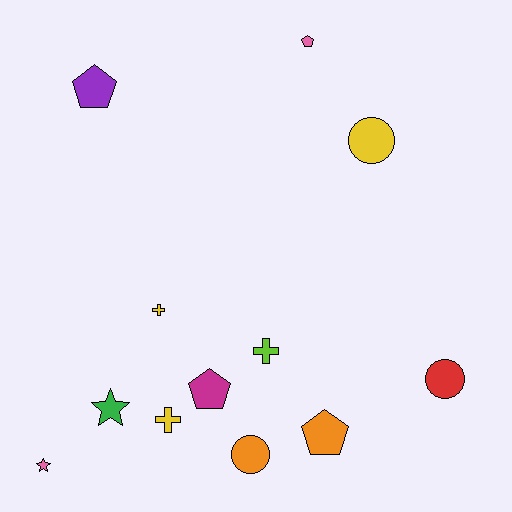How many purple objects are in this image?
There is 1 purple object.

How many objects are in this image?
There are 12 objects.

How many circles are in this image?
There are 3 circles.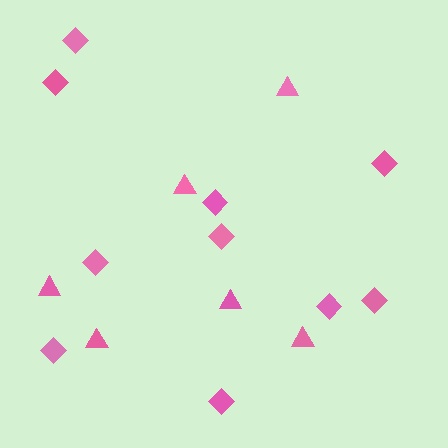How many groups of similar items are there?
There are 2 groups: one group of diamonds (10) and one group of triangles (6).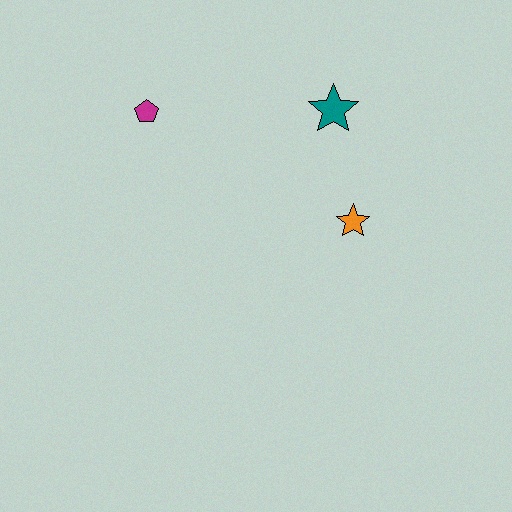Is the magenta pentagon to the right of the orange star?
No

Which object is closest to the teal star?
The orange star is closest to the teal star.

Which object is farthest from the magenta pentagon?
The orange star is farthest from the magenta pentagon.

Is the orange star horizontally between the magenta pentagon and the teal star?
No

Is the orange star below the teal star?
Yes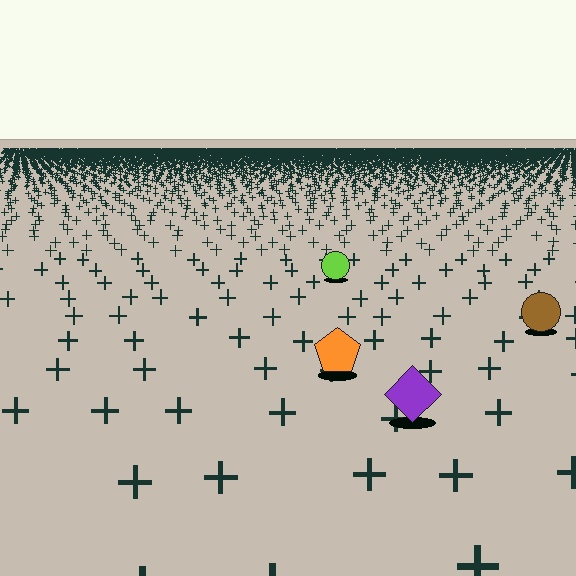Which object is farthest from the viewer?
The lime circle is farthest from the viewer. It appears smaller and the ground texture around it is denser.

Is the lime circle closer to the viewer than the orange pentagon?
No. The orange pentagon is closer — you can tell from the texture gradient: the ground texture is coarser near it.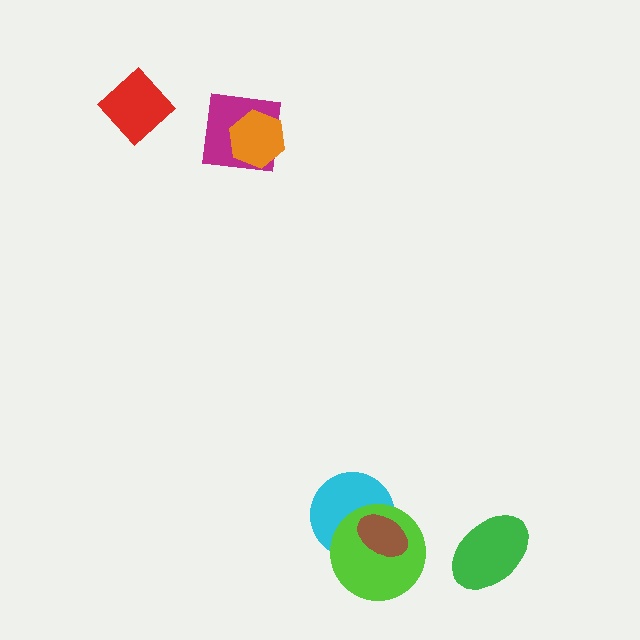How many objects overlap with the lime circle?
2 objects overlap with the lime circle.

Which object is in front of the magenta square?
The orange hexagon is in front of the magenta square.